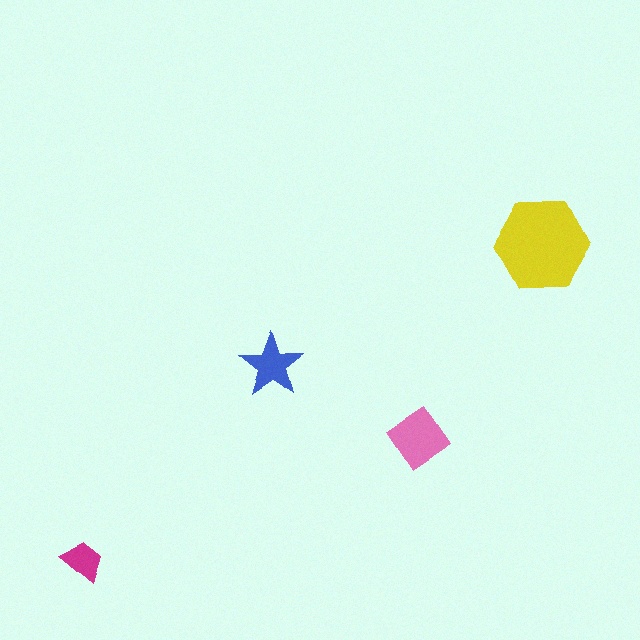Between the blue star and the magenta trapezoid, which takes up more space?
The blue star.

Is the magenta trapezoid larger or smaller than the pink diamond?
Smaller.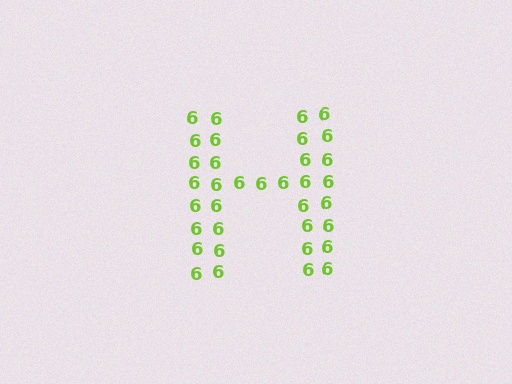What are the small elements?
The small elements are digit 6's.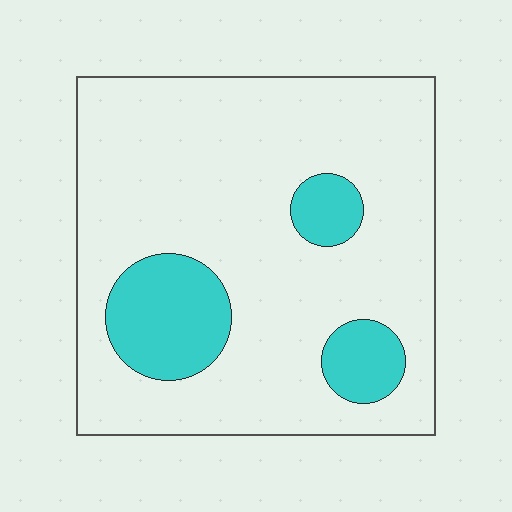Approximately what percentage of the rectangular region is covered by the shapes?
Approximately 20%.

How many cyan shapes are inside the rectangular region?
3.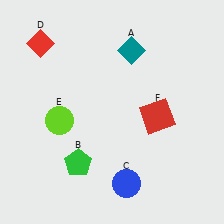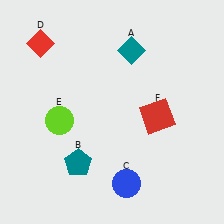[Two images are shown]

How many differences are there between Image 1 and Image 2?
There is 1 difference between the two images.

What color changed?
The pentagon (B) changed from green in Image 1 to teal in Image 2.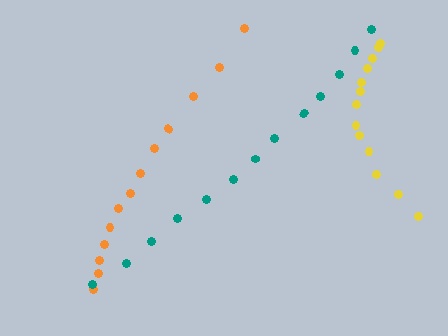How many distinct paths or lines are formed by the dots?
There are 3 distinct paths.